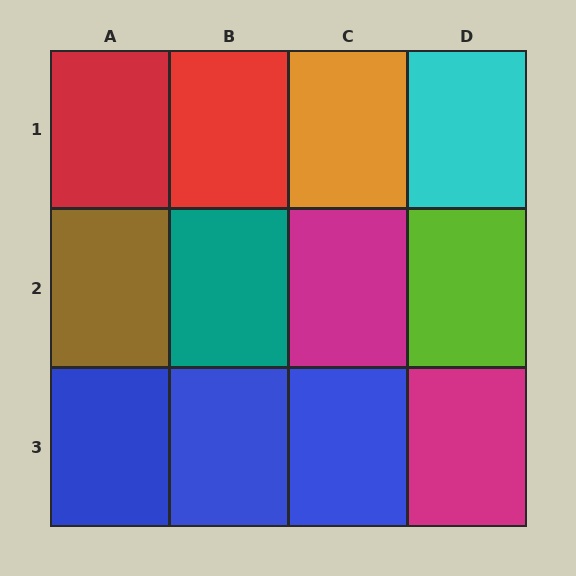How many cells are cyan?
1 cell is cyan.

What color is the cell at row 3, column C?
Blue.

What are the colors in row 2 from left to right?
Brown, teal, magenta, lime.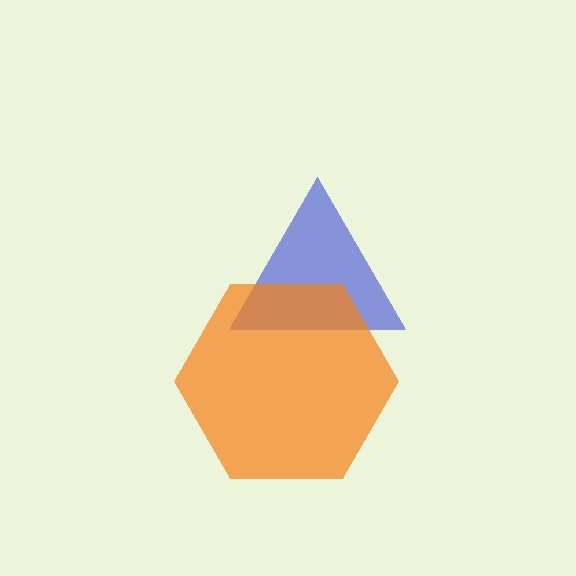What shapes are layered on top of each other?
The layered shapes are: a blue triangle, an orange hexagon.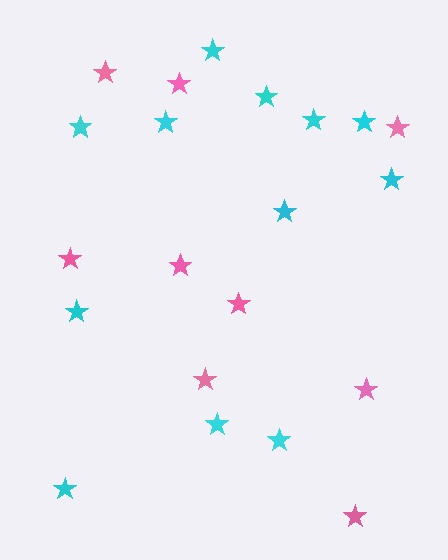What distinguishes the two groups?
There are 2 groups: one group of cyan stars (12) and one group of pink stars (9).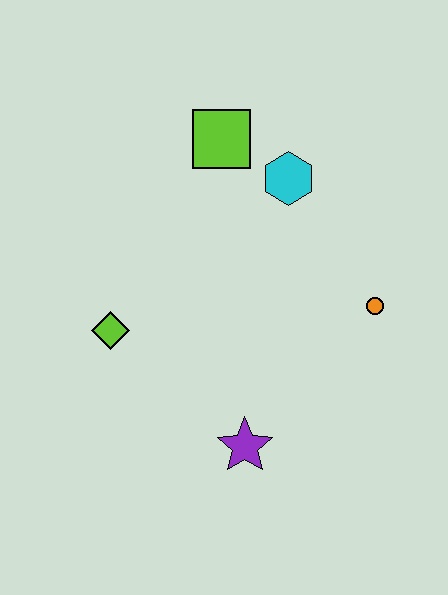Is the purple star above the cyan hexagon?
No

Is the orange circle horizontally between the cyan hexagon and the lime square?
No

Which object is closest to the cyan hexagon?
The lime square is closest to the cyan hexagon.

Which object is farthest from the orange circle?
The lime diamond is farthest from the orange circle.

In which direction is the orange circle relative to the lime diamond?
The orange circle is to the right of the lime diamond.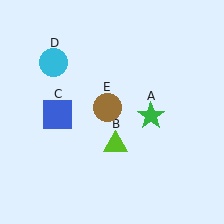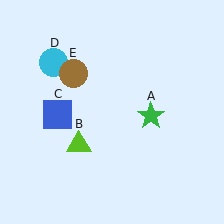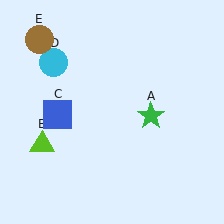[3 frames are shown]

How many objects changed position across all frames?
2 objects changed position: lime triangle (object B), brown circle (object E).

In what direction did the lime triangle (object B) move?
The lime triangle (object B) moved left.